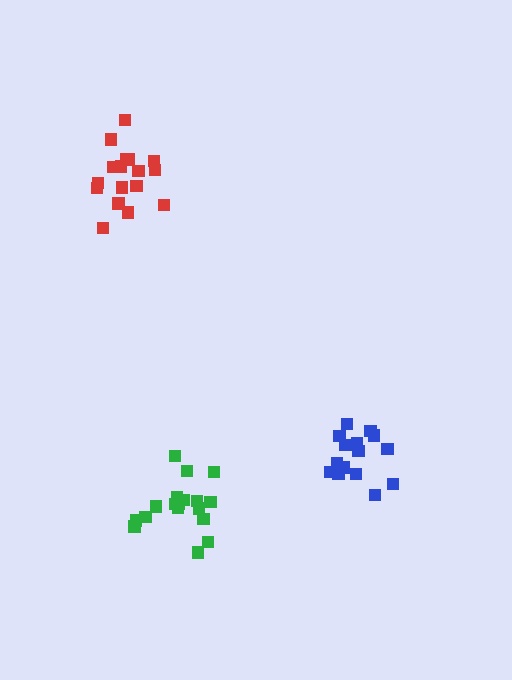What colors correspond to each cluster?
The clusters are colored: blue, green, red.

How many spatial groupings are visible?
There are 3 spatial groupings.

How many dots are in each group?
Group 1: 15 dots, Group 2: 18 dots, Group 3: 17 dots (50 total).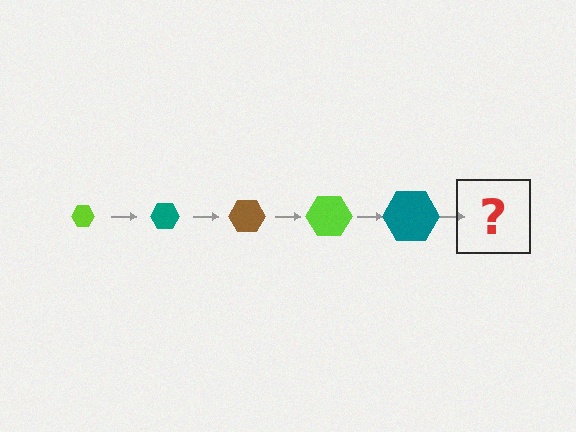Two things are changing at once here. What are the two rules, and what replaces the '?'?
The two rules are that the hexagon grows larger each step and the color cycles through lime, teal, and brown. The '?' should be a brown hexagon, larger than the previous one.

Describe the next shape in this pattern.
It should be a brown hexagon, larger than the previous one.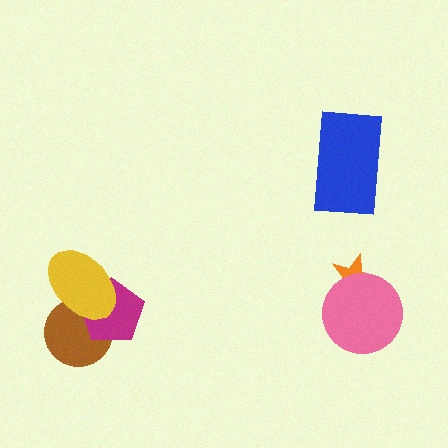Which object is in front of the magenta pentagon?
The yellow ellipse is in front of the magenta pentagon.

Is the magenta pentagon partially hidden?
Yes, it is partially covered by another shape.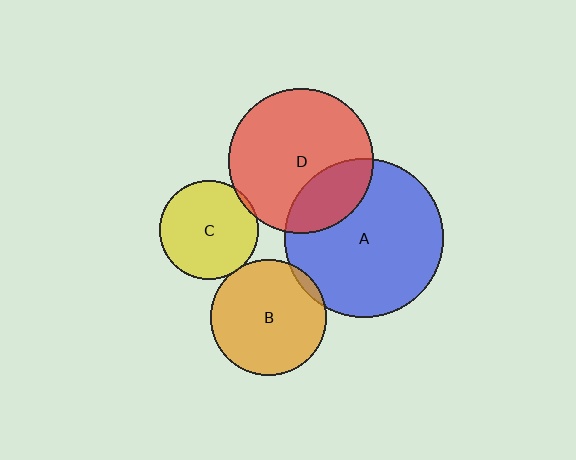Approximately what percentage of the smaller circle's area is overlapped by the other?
Approximately 5%.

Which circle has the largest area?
Circle A (blue).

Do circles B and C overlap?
Yes.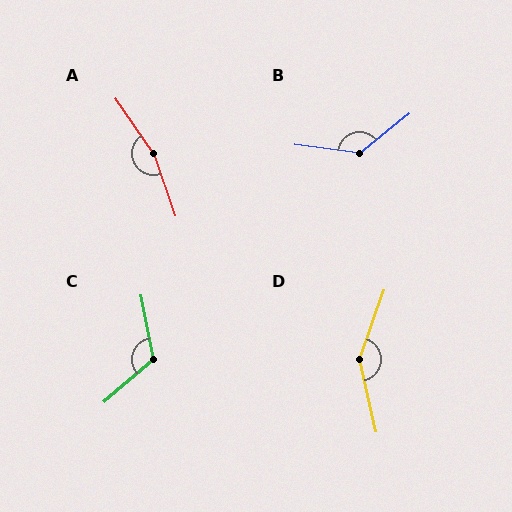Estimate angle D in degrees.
Approximately 148 degrees.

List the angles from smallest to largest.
C (120°), B (134°), D (148°), A (164°).